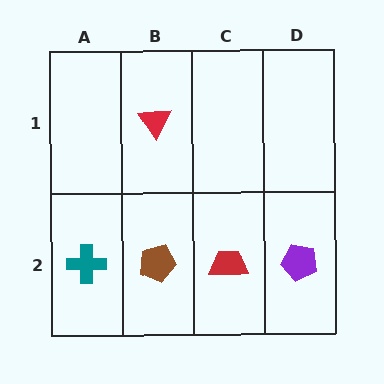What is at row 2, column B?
A brown pentagon.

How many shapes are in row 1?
1 shape.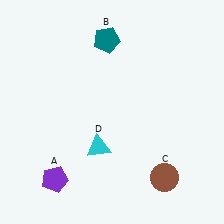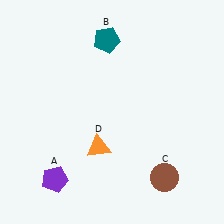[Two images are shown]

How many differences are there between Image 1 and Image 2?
There is 1 difference between the two images.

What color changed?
The triangle (D) changed from cyan in Image 1 to orange in Image 2.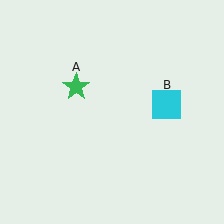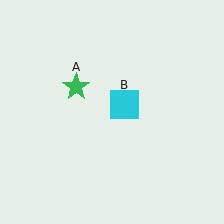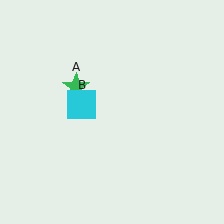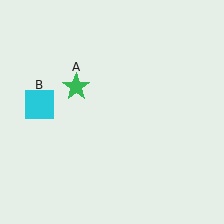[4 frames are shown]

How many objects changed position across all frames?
1 object changed position: cyan square (object B).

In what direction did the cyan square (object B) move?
The cyan square (object B) moved left.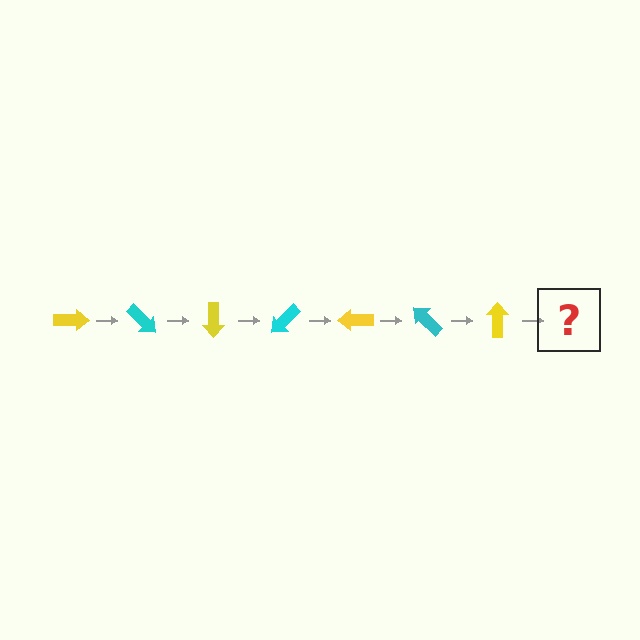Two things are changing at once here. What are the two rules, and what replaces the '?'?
The two rules are that it rotates 45 degrees each step and the color cycles through yellow and cyan. The '?' should be a cyan arrow, rotated 315 degrees from the start.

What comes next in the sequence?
The next element should be a cyan arrow, rotated 315 degrees from the start.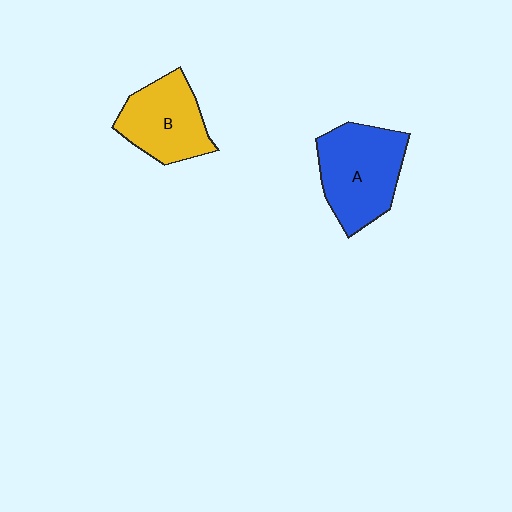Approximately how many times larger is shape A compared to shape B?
Approximately 1.2 times.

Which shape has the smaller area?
Shape B (yellow).